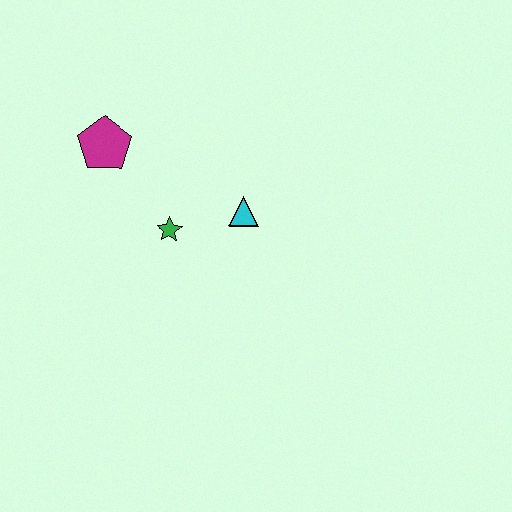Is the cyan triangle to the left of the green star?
No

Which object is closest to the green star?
The cyan triangle is closest to the green star.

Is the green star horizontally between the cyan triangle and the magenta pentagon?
Yes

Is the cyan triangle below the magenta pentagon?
Yes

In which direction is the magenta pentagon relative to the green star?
The magenta pentagon is above the green star.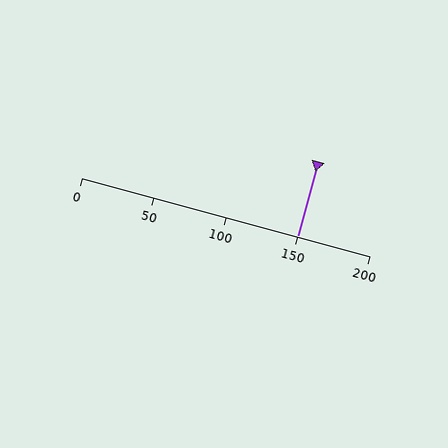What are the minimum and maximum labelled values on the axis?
The axis runs from 0 to 200.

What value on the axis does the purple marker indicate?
The marker indicates approximately 150.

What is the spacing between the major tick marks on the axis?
The major ticks are spaced 50 apart.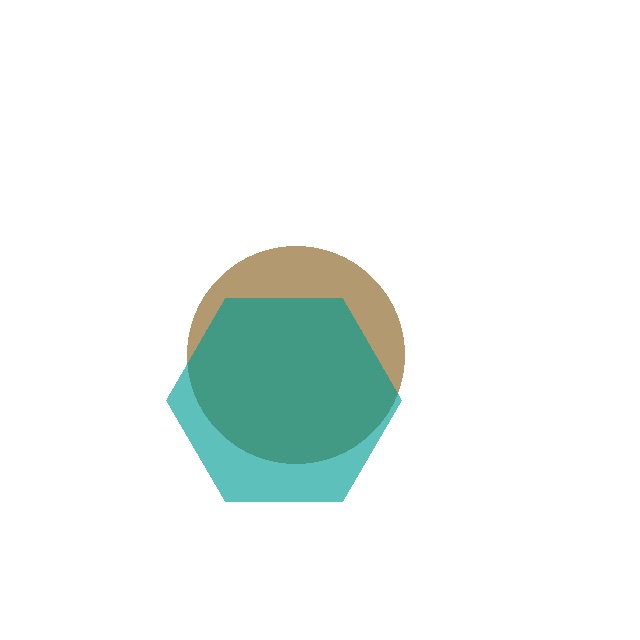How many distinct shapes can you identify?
There are 2 distinct shapes: a brown circle, a teal hexagon.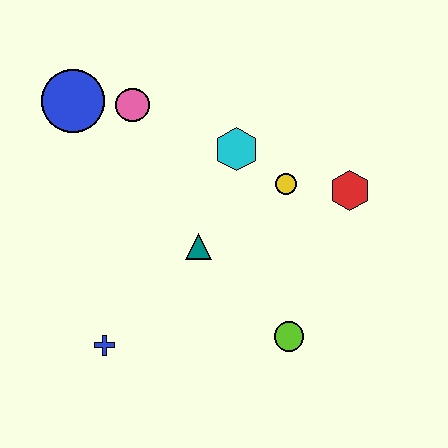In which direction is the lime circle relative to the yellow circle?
The lime circle is below the yellow circle.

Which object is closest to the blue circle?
The pink circle is closest to the blue circle.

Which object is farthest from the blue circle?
The lime circle is farthest from the blue circle.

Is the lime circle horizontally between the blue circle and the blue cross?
No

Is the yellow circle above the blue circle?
No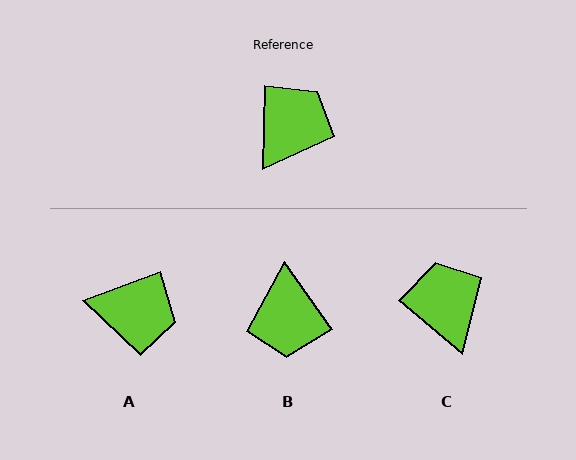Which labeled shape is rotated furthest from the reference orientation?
B, about 143 degrees away.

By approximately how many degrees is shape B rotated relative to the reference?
Approximately 143 degrees clockwise.